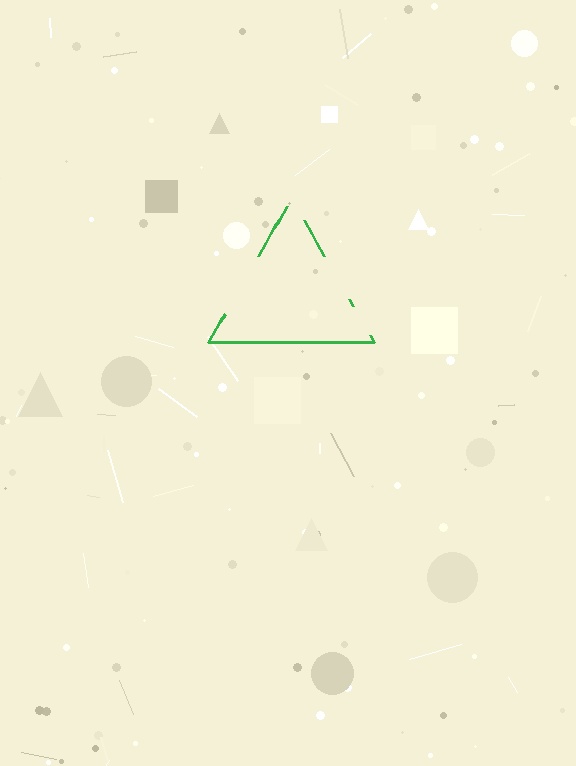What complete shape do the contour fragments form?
The contour fragments form a triangle.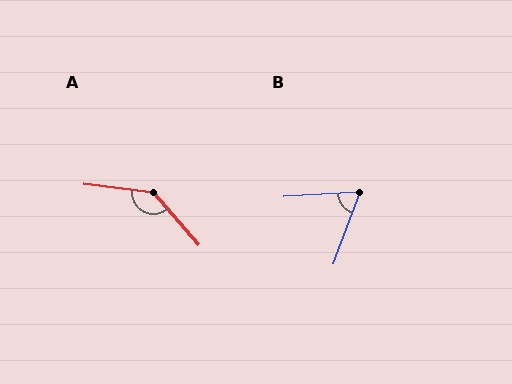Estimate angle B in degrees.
Approximately 66 degrees.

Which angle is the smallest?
B, at approximately 66 degrees.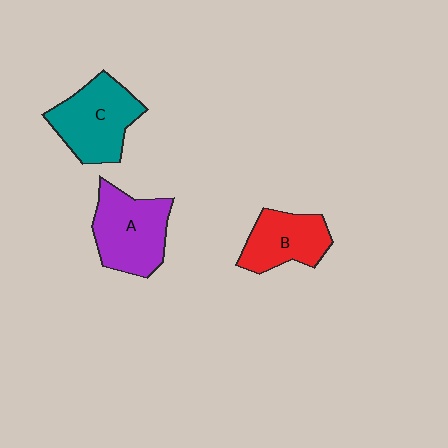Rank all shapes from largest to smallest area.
From largest to smallest: C (teal), A (purple), B (red).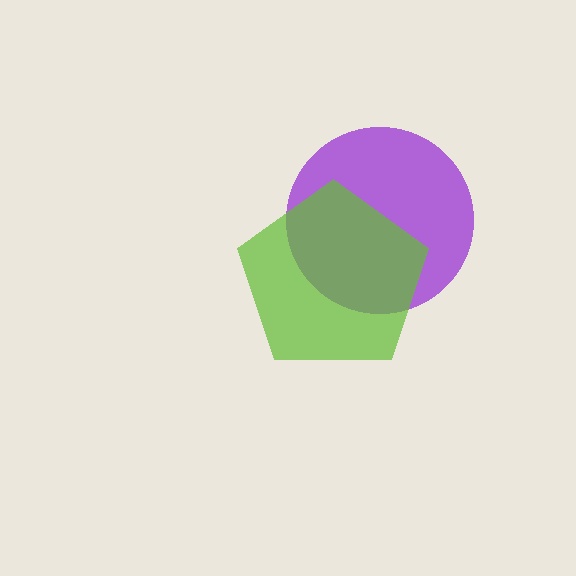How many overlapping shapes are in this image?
There are 2 overlapping shapes in the image.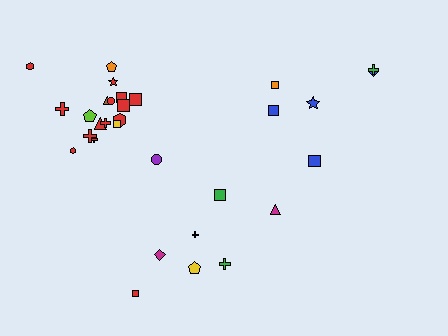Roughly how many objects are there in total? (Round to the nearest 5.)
Roughly 30 objects in total.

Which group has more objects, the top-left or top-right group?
The top-left group.